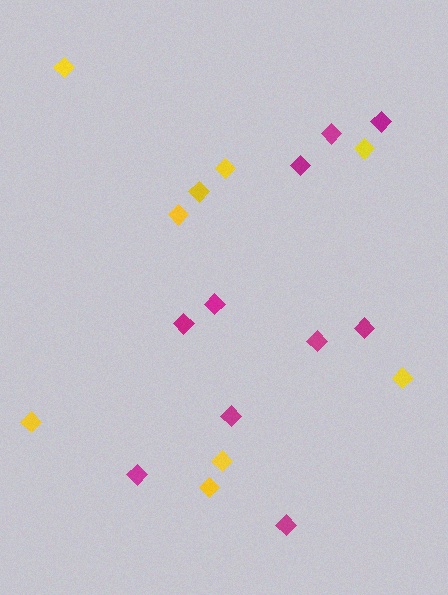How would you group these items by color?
There are 2 groups: one group of magenta diamonds (10) and one group of yellow diamonds (9).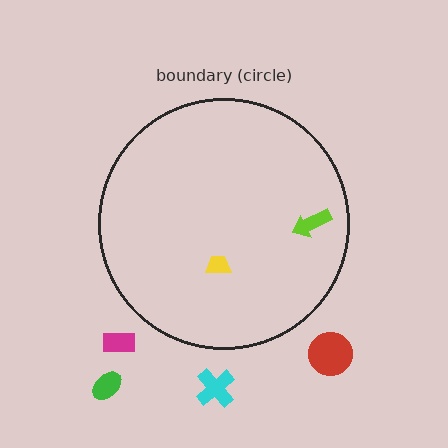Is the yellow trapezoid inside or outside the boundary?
Inside.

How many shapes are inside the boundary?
2 inside, 4 outside.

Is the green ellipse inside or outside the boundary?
Outside.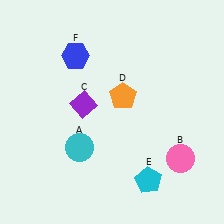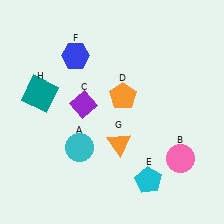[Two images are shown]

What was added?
An orange triangle (G), a teal square (H) were added in Image 2.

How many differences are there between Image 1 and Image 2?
There are 2 differences between the two images.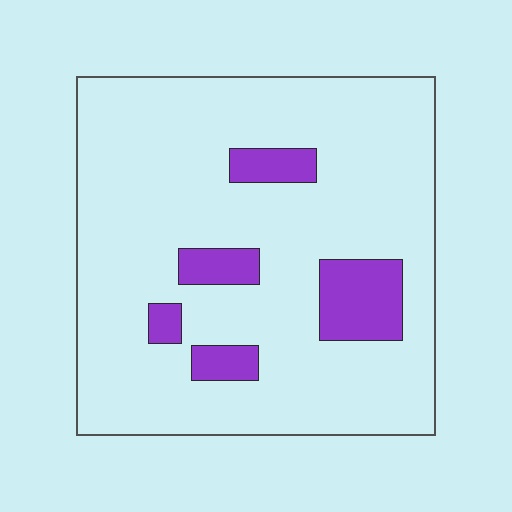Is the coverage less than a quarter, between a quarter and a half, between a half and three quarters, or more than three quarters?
Less than a quarter.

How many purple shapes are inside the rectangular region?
5.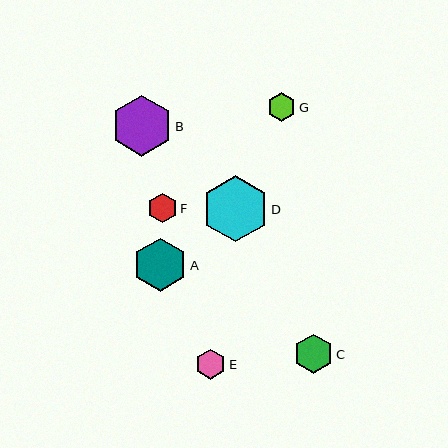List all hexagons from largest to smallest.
From largest to smallest: D, B, A, C, E, F, G.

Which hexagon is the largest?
Hexagon D is the largest with a size of approximately 66 pixels.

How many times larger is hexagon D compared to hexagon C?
Hexagon D is approximately 1.7 times the size of hexagon C.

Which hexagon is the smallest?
Hexagon G is the smallest with a size of approximately 29 pixels.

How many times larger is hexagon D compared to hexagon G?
Hexagon D is approximately 2.3 times the size of hexagon G.